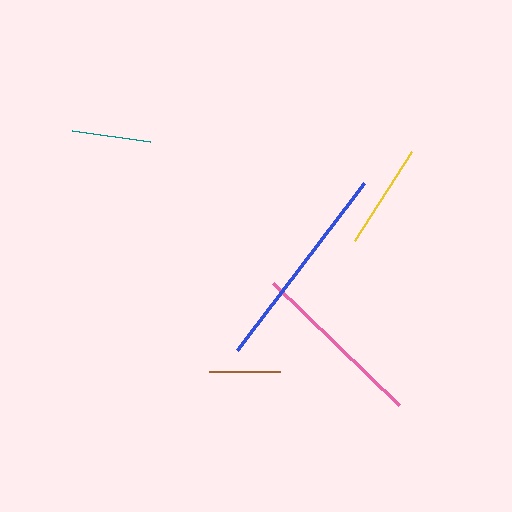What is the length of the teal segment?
The teal segment is approximately 79 pixels long.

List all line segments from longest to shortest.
From longest to shortest: blue, pink, yellow, teal, brown.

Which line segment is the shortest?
The brown line is the shortest at approximately 71 pixels.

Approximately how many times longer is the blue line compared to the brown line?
The blue line is approximately 3.0 times the length of the brown line.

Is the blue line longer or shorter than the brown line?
The blue line is longer than the brown line.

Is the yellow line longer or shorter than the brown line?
The yellow line is longer than the brown line.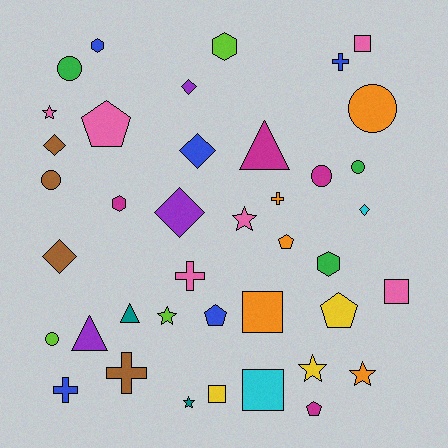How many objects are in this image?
There are 40 objects.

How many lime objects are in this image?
There are 3 lime objects.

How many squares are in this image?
There are 5 squares.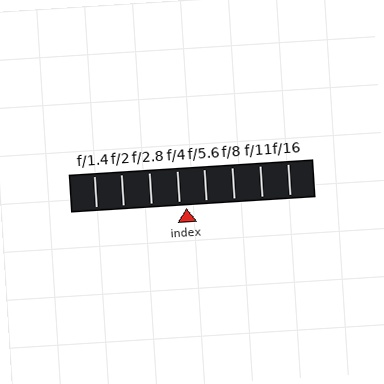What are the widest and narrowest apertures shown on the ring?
The widest aperture shown is f/1.4 and the narrowest is f/16.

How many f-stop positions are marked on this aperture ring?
There are 8 f-stop positions marked.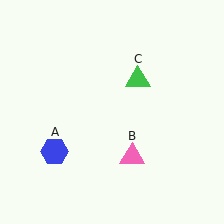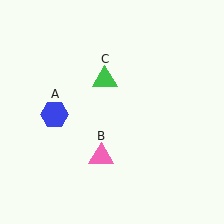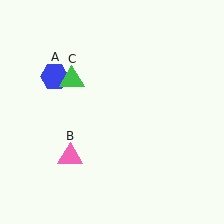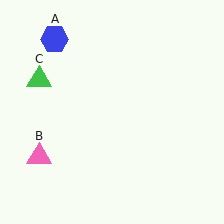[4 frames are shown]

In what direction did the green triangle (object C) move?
The green triangle (object C) moved left.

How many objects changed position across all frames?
3 objects changed position: blue hexagon (object A), pink triangle (object B), green triangle (object C).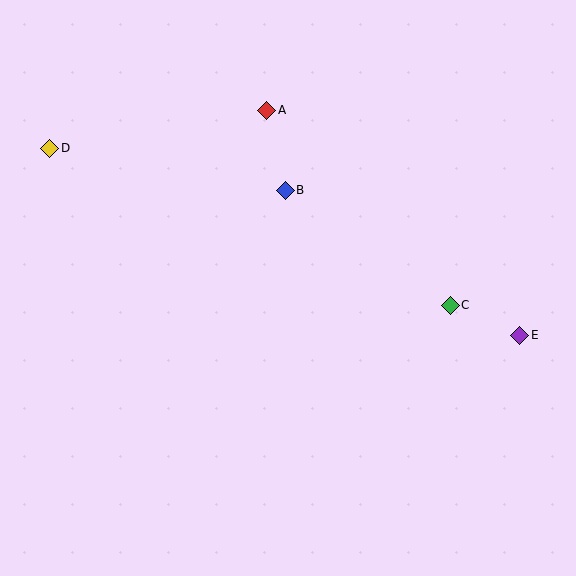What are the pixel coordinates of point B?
Point B is at (285, 190).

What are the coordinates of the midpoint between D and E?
The midpoint between D and E is at (285, 242).